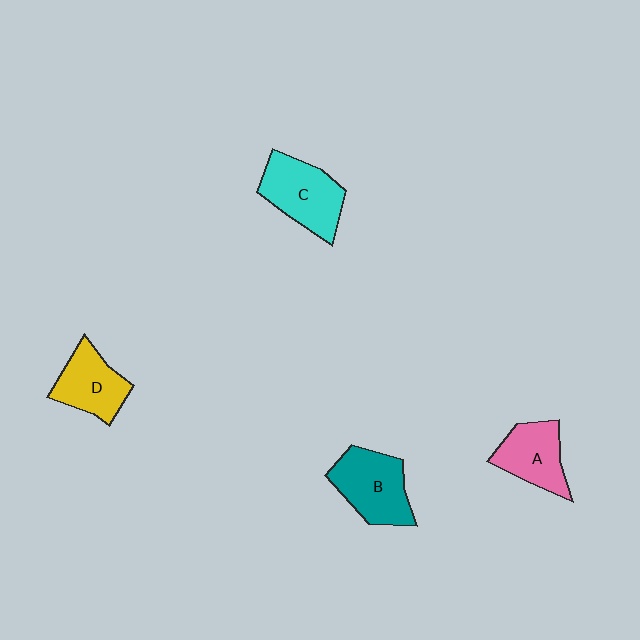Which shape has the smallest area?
Shape A (pink).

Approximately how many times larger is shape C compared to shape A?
Approximately 1.2 times.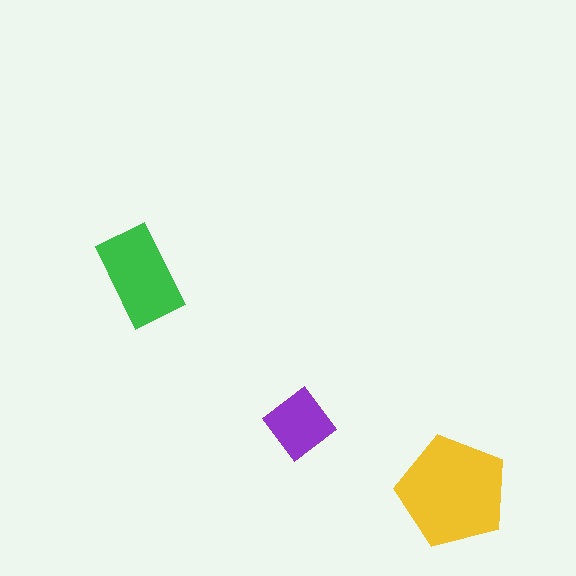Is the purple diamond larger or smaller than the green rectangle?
Smaller.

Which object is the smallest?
The purple diamond.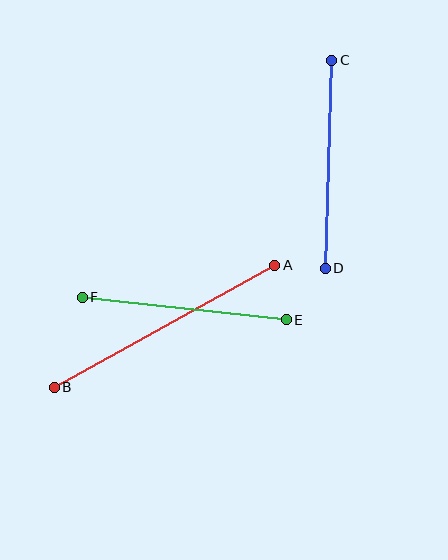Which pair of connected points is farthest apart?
Points A and B are farthest apart.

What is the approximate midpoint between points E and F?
The midpoint is at approximately (184, 309) pixels.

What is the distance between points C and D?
The distance is approximately 208 pixels.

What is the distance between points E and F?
The distance is approximately 206 pixels.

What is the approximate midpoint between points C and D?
The midpoint is at approximately (329, 164) pixels.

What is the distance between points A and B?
The distance is approximately 252 pixels.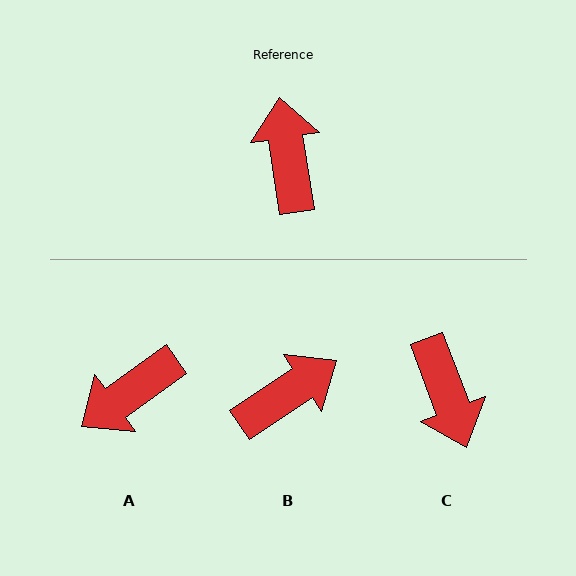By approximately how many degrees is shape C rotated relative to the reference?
Approximately 168 degrees clockwise.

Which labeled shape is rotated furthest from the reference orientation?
C, about 168 degrees away.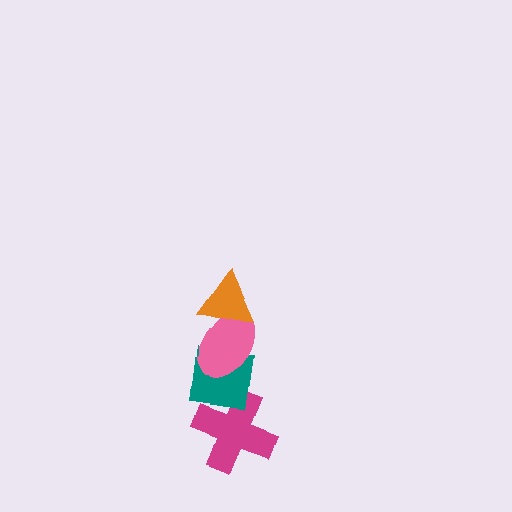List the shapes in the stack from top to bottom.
From top to bottom: the orange triangle, the pink ellipse, the teal square, the magenta cross.